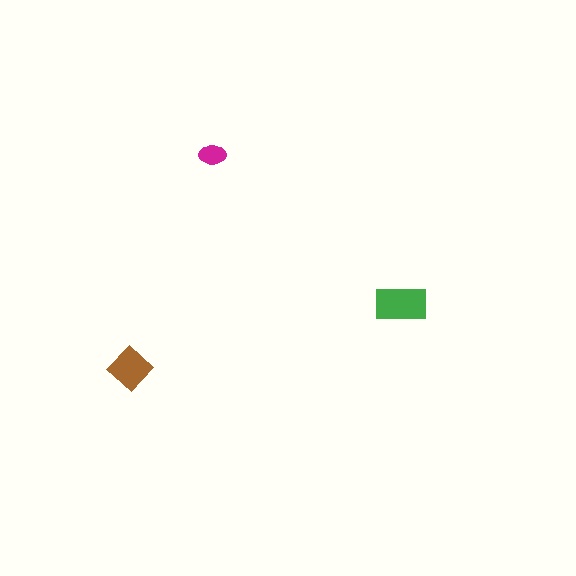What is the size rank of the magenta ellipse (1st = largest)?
3rd.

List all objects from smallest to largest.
The magenta ellipse, the brown diamond, the green rectangle.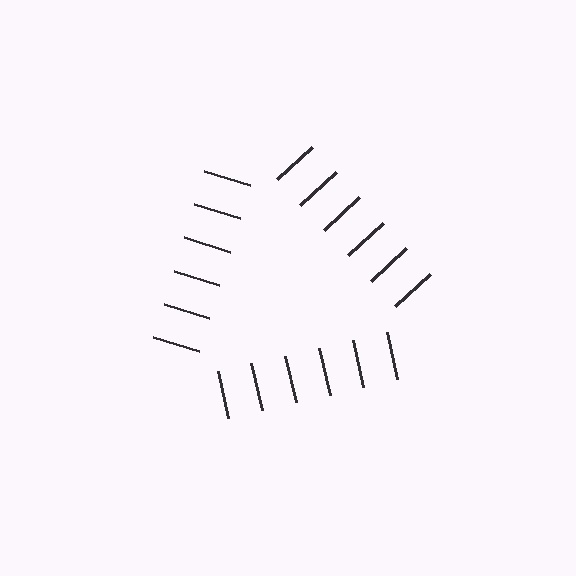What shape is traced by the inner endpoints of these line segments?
An illusory triangle — the line segments terminate on its edges but no continuous stroke is drawn.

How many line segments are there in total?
18 — 6 along each of the 3 edges.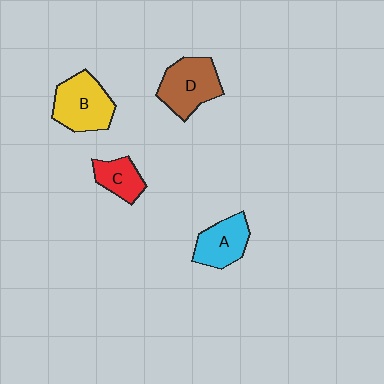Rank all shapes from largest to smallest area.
From largest to smallest: B (yellow), D (brown), A (cyan), C (red).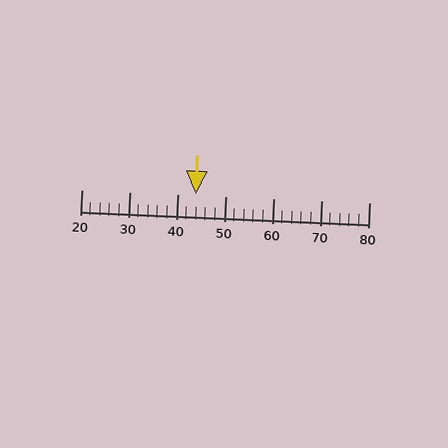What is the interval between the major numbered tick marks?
The major tick marks are spaced 10 units apart.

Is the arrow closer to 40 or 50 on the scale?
The arrow is closer to 40.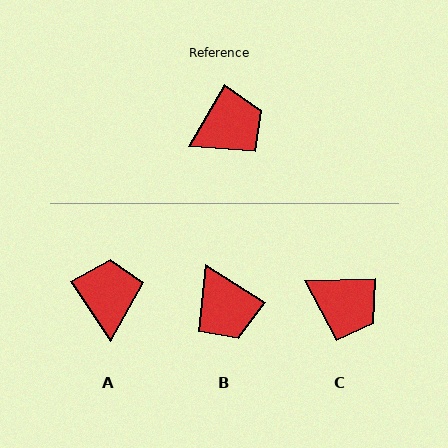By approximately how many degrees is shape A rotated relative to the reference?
Approximately 64 degrees counter-clockwise.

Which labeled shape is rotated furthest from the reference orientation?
B, about 92 degrees away.